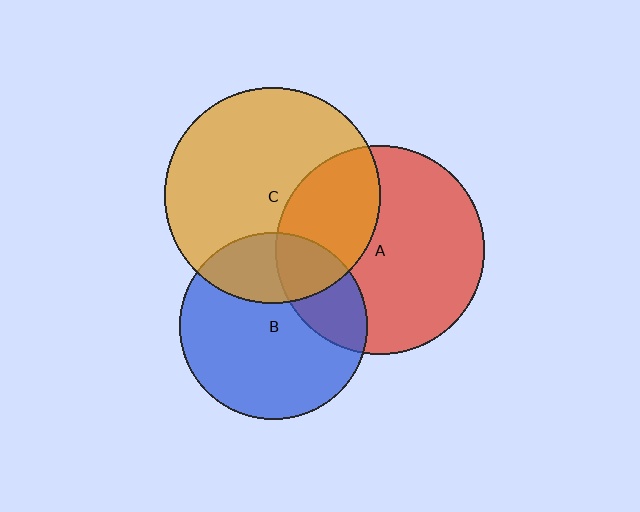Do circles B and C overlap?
Yes.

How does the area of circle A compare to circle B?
Approximately 1.2 times.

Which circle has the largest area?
Circle C (orange).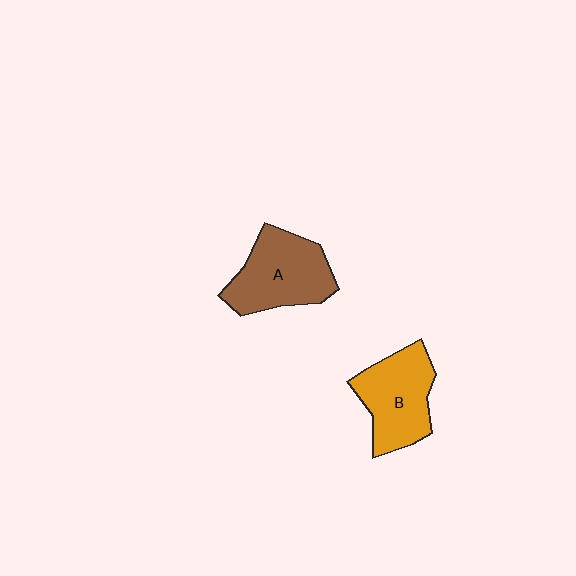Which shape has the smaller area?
Shape B (orange).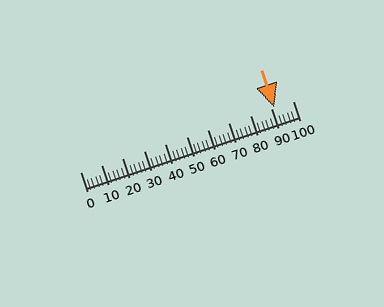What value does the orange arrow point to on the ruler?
The orange arrow points to approximately 91.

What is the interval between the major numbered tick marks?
The major tick marks are spaced 10 units apart.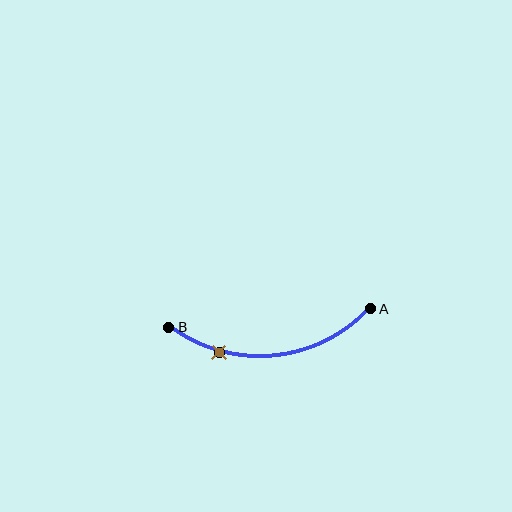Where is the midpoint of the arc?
The arc midpoint is the point on the curve farthest from the straight line joining A and B. It sits below that line.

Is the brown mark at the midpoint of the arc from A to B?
No. The brown mark lies on the arc but is closer to endpoint B. The arc midpoint would be at the point on the curve equidistant along the arc from both A and B.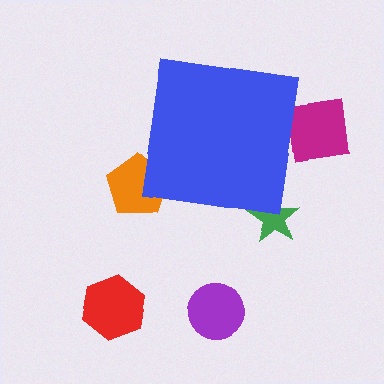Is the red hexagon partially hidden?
No, the red hexagon is fully visible.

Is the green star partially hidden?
Yes, the green star is partially hidden behind the blue square.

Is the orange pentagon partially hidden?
Yes, the orange pentagon is partially hidden behind the blue square.